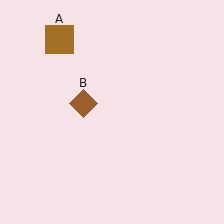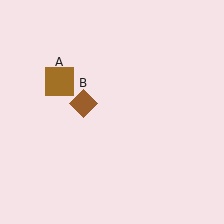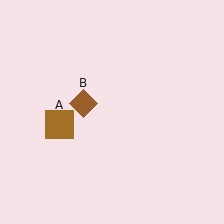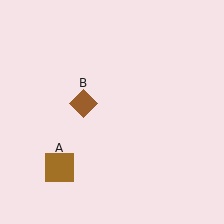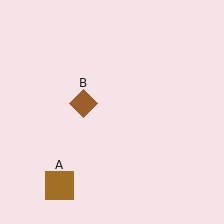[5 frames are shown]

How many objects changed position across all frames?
1 object changed position: brown square (object A).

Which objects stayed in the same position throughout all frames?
Brown diamond (object B) remained stationary.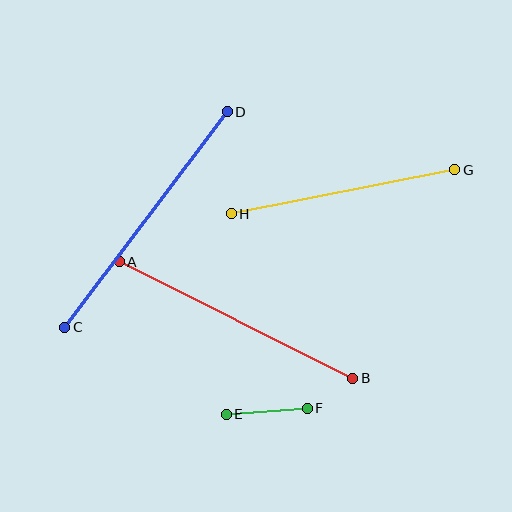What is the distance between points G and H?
The distance is approximately 228 pixels.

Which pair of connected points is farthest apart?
Points C and D are farthest apart.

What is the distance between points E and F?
The distance is approximately 81 pixels.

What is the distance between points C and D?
The distance is approximately 270 pixels.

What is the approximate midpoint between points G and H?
The midpoint is at approximately (343, 192) pixels.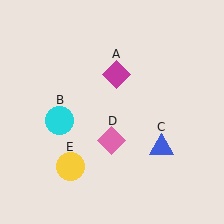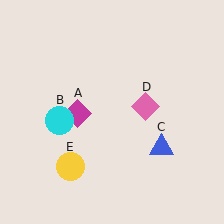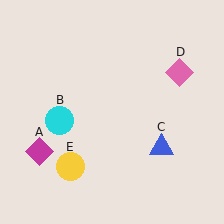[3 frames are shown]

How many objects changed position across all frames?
2 objects changed position: magenta diamond (object A), pink diamond (object D).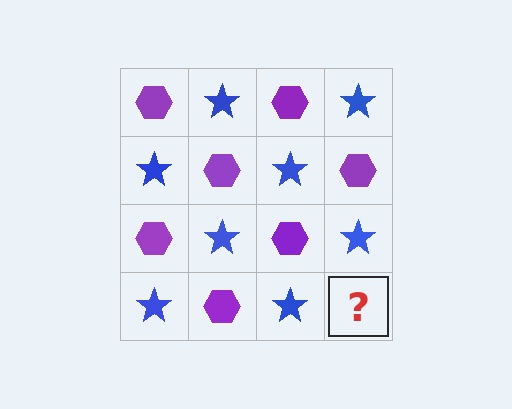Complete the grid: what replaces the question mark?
The question mark should be replaced with a purple hexagon.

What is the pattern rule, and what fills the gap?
The rule is that it alternates purple hexagon and blue star in a checkerboard pattern. The gap should be filled with a purple hexagon.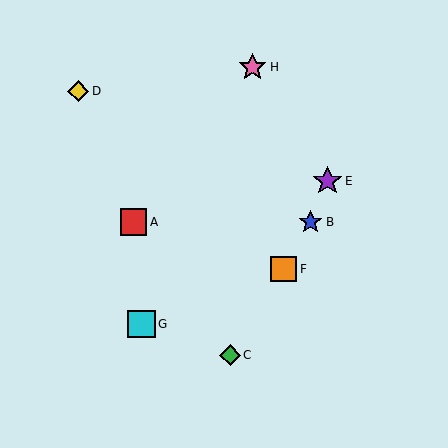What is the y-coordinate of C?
Object C is at y≈355.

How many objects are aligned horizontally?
2 objects (A, B) are aligned horizontally.